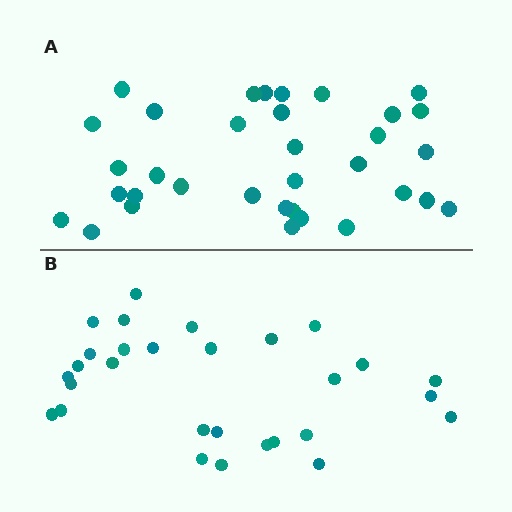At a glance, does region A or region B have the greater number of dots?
Region A (the top region) has more dots.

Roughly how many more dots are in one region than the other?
Region A has about 5 more dots than region B.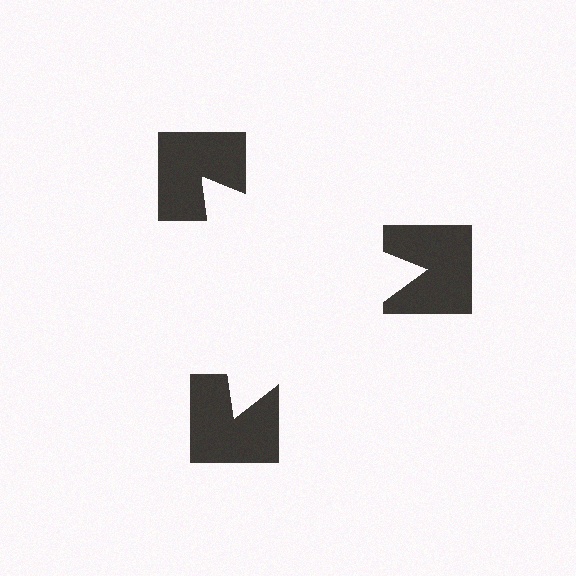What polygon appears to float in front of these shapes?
An illusory triangle — its edges are inferred from the aligned wedge cuts in the notched squares, not physically drawn.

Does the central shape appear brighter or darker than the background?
It typically appears slightly brighter than the background, even though no actual brightness change is drawn.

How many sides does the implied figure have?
3 sides.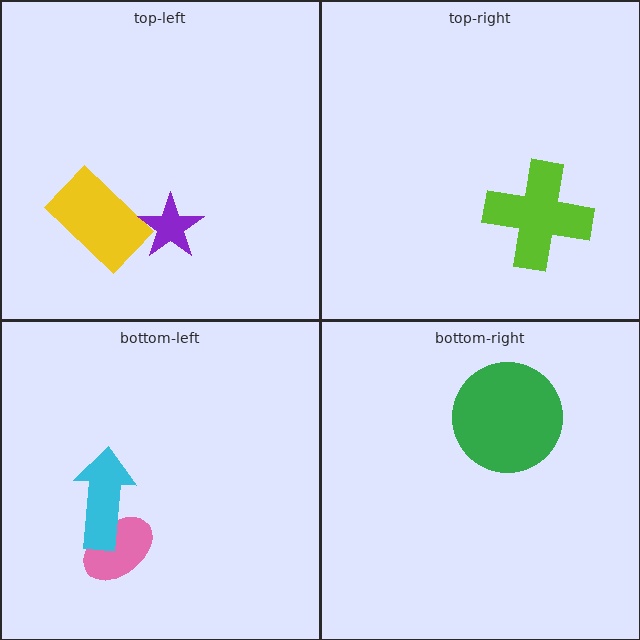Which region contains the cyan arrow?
The bottom-left region.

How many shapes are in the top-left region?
2.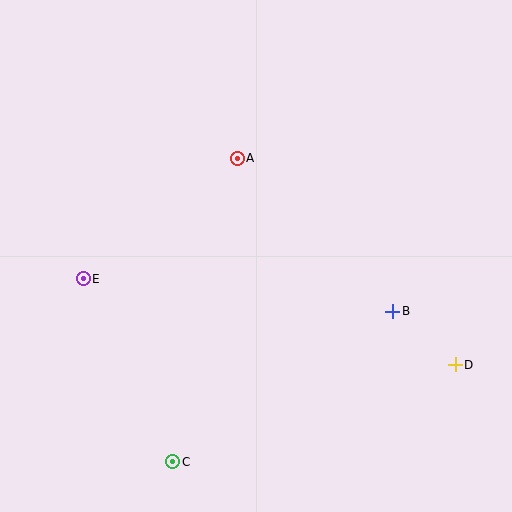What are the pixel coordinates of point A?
Point A is at (237, 158).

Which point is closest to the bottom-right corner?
Point D is closest to the bottom-right corner.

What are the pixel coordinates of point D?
Point D is at (455, 365).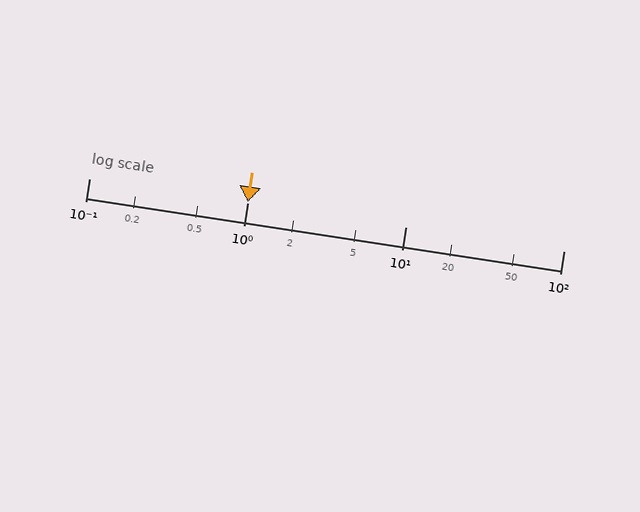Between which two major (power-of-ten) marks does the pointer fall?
The pointer is between 1 and 10.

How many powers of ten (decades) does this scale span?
The scale spans 3 decades, from 0.1 to 100.